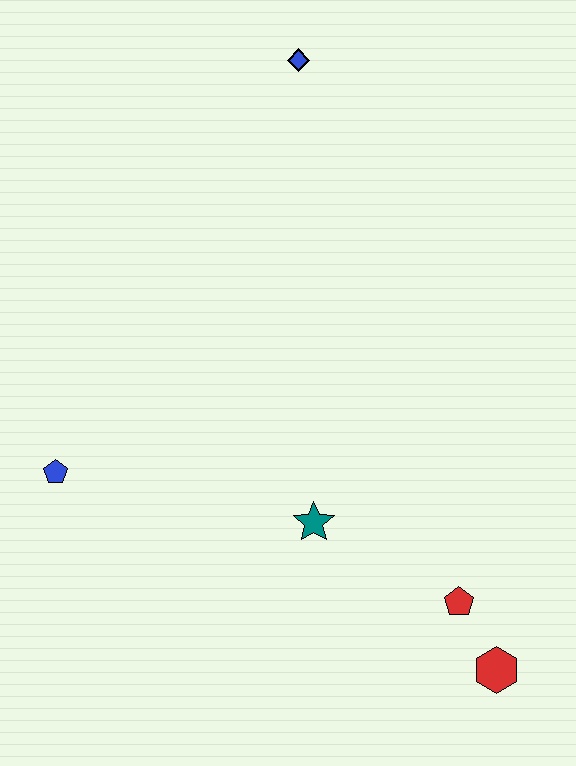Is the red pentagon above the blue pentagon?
No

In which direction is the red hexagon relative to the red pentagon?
The red hexagon is below the red pentagon.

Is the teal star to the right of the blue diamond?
Yes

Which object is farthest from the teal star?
The blue diamond is farthest from the teal star.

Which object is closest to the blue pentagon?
The teal star is closest to the blue pentagon.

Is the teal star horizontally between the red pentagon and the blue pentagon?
Yes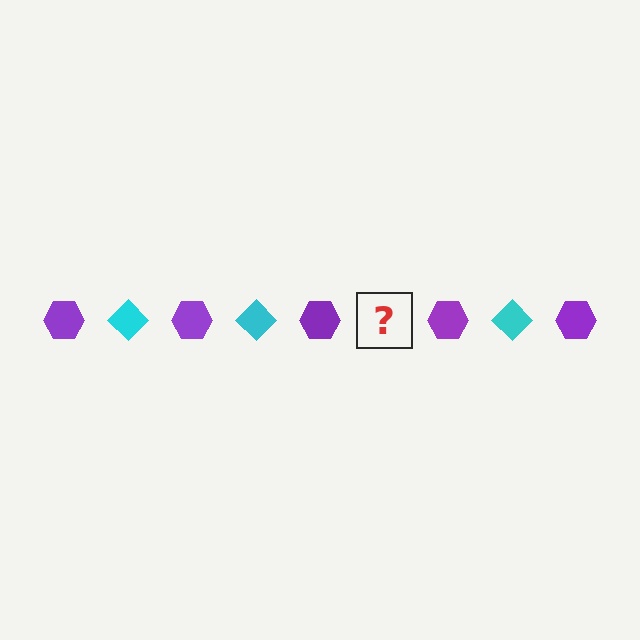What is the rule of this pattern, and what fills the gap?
The rule is that the pattern alternates between purple hexagon and cyan diamond. The gap should be filled with a cyan diamond.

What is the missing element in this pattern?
The missing element is a cyan diamond.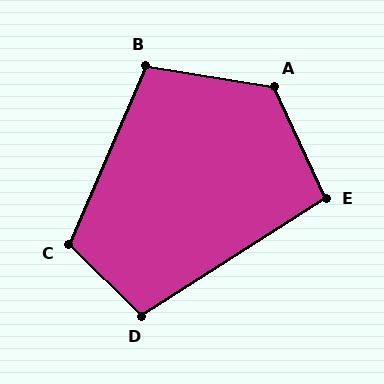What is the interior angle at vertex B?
Approximately 104 degrees (obtuse).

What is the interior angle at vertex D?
Approximately 103 degrees (obtuse).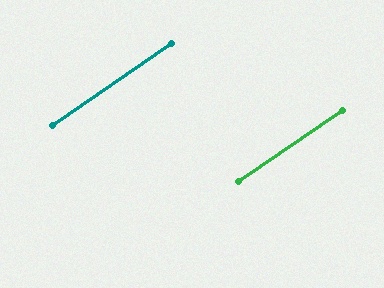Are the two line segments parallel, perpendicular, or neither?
Parallel — their directions differ by only 0.2°.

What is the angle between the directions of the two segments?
Approximately 0 degrees.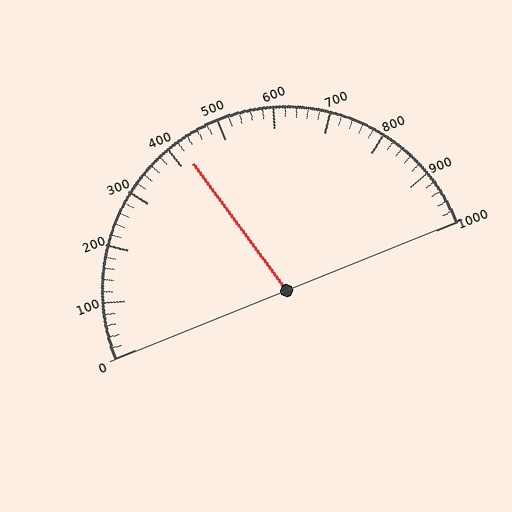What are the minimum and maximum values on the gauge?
The gauge ranges from 0 to 1000.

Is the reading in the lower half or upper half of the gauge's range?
The reading is in the lower half of the range (0 to 1000).